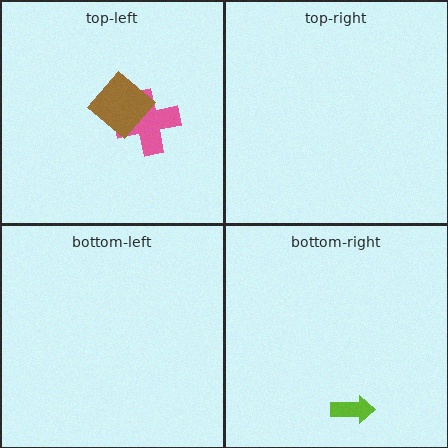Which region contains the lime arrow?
The bottom-right region.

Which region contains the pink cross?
The top-left region.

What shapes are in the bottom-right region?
The lime arrow.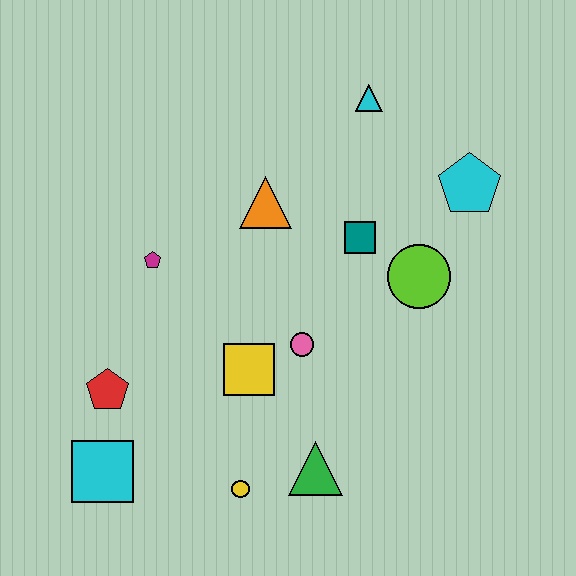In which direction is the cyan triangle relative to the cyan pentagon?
The cyan triangle is to the left of the cyan pentagon.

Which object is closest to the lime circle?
The teal square is closest to the lime circle.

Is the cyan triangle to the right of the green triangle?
Yes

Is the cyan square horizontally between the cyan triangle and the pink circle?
No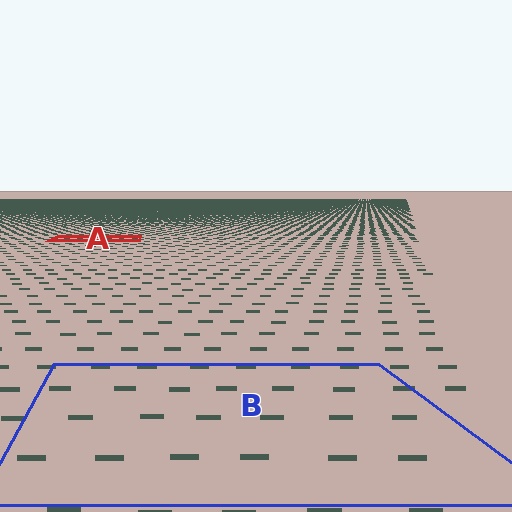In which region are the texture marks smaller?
The texture marks are smaller in region A, because it is farther away.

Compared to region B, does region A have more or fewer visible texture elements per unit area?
Region A has more texture elements per unit area — they are packed more densely because it is farther away.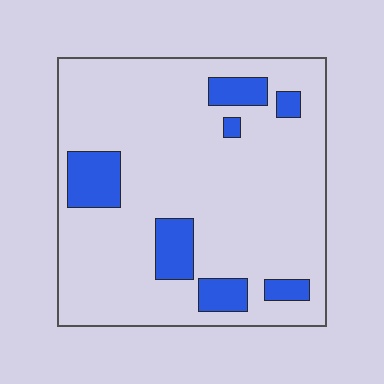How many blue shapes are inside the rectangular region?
7.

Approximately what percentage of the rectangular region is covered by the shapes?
Approximately 15%.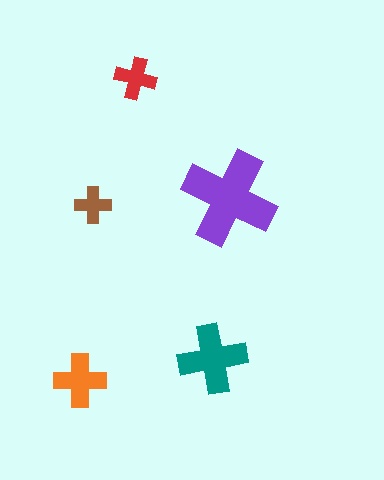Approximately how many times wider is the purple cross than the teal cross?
About 1.5 times wider.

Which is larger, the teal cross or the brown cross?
The teal one.